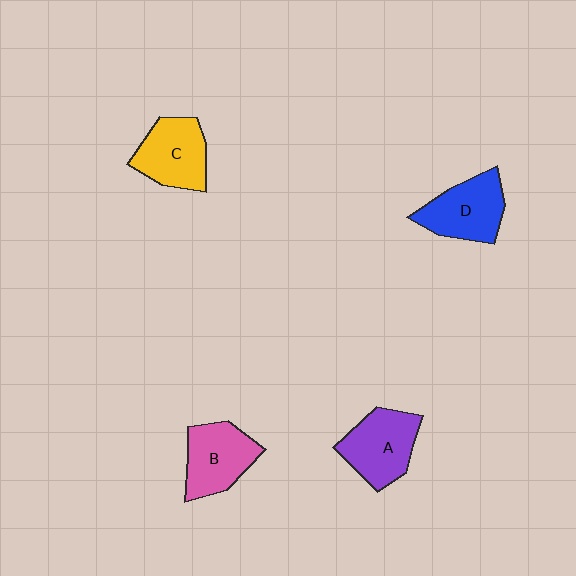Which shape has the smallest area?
Shape B (pink).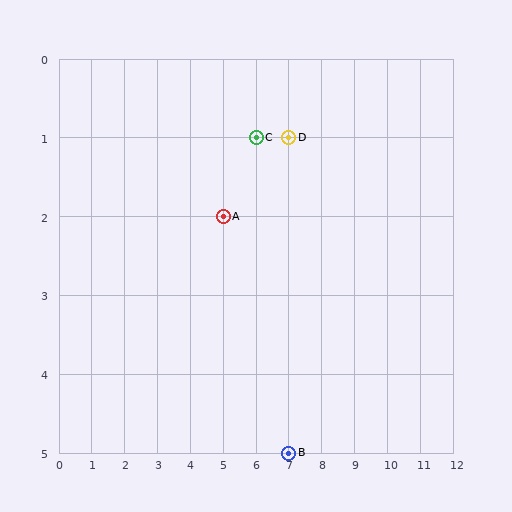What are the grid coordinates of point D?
Point D is at grid coordinates (7, 1).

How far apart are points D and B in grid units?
Points D and B are 4 rows apart.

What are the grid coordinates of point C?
Point C is at grid coordinates (6, 1).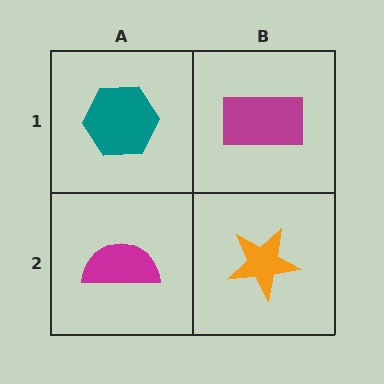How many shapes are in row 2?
2 shapes.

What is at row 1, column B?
A magenta rectangle.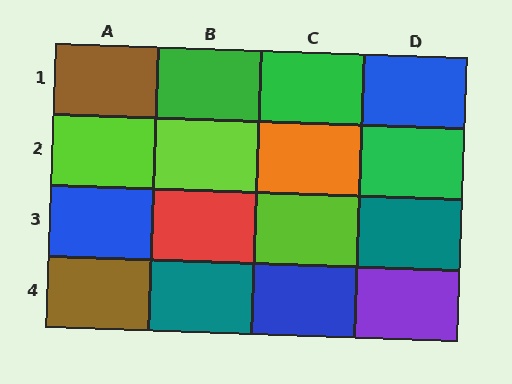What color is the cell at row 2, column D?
Green.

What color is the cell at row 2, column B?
Lime.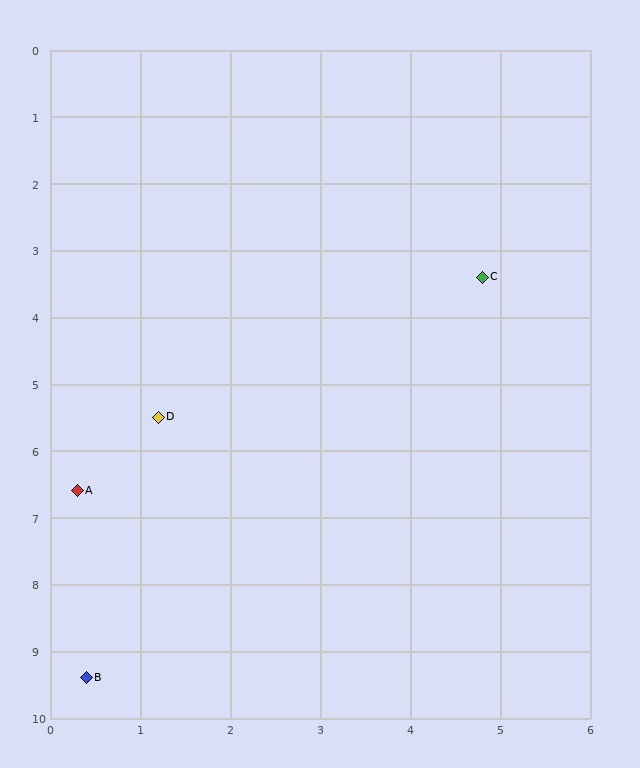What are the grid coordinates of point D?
Point D is at approximately (1.2, 5.5).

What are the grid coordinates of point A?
Point A is at approximately (0.3, 6.6).